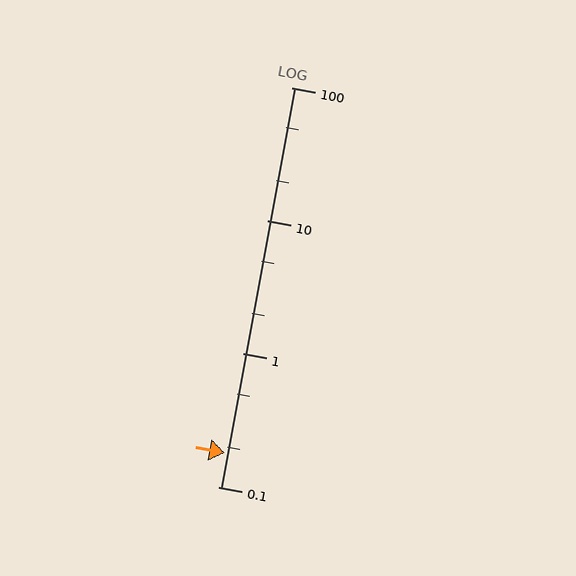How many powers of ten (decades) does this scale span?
The scale spans 3 decades, from 0.1 to 100.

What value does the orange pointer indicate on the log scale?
The pointer indicates approximately 0.18.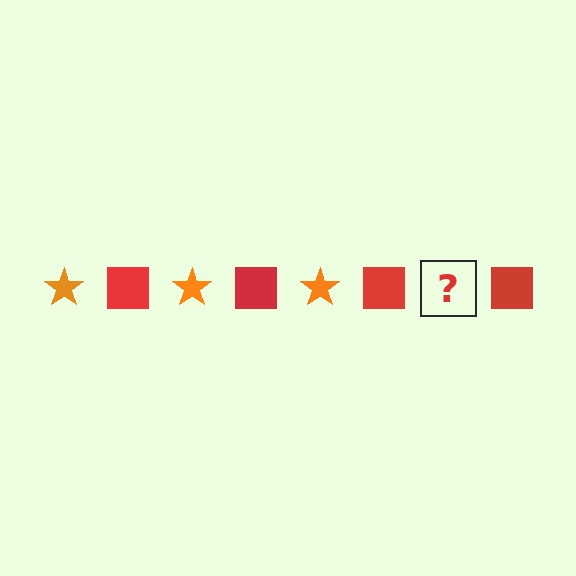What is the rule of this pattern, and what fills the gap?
The rule is that the pattern alternates between orange star and red square. The gap should be filled with an orange star.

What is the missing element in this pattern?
The missing element is an orange star.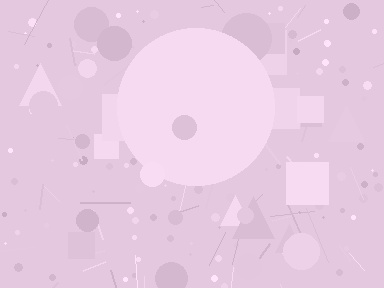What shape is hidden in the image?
A circle is hidden in the image.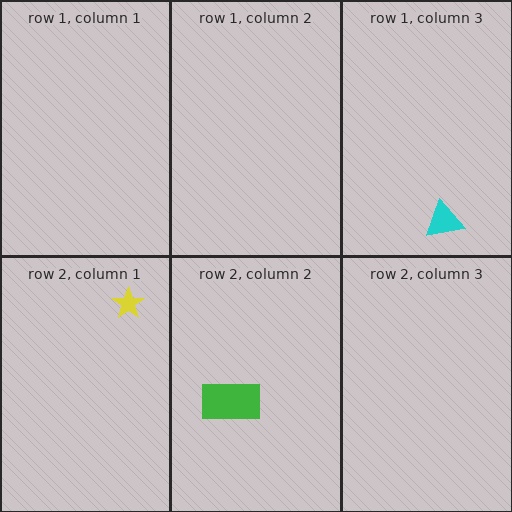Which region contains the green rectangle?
The row 2, column 2 region.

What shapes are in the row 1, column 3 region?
The cyan triangle.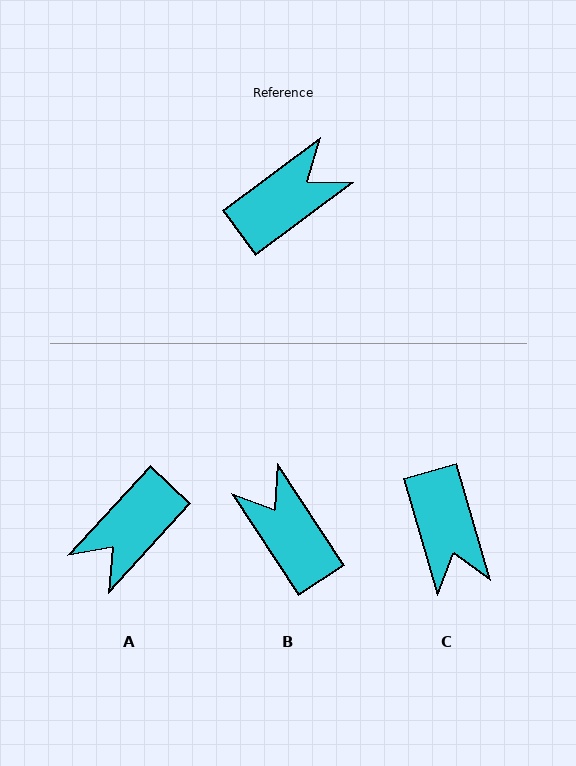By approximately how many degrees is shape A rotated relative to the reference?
Approximately 169 degrees clockwise.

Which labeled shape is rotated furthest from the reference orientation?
A, about 169 degrees away.